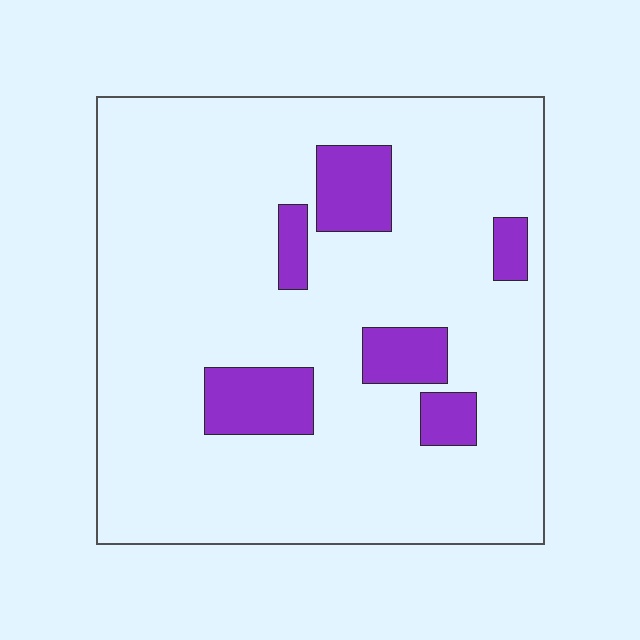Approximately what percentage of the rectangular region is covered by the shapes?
Approximately 15%.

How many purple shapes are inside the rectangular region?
6.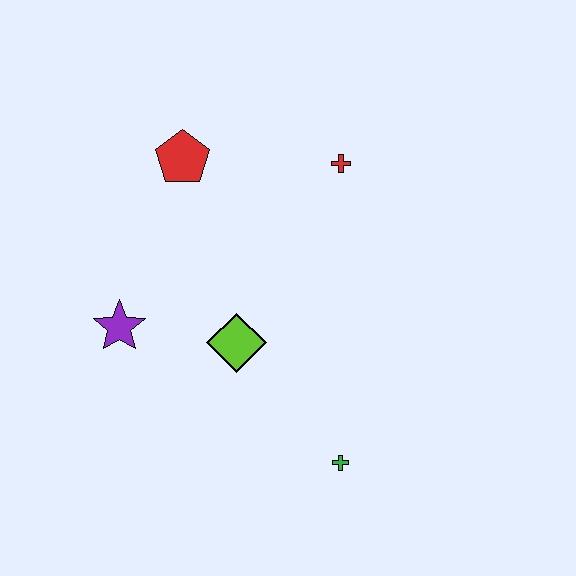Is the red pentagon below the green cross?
No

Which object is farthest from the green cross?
The red pentagon is farthest from the green cross.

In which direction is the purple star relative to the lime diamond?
The purple star is to the left of the lime diamond.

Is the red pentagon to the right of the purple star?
Yes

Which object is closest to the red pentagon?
The red cross is closest to the red pentagon.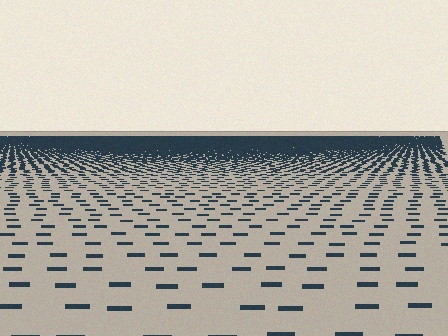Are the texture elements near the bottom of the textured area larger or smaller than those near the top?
Larger. Near the bottom, elements are closer to the viewer and appear at a bigger on-screen size.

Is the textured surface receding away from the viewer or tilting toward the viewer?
The surface is receding away from the viewer. Texture elements get smaller and denser toward the top.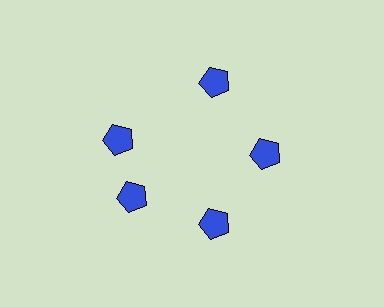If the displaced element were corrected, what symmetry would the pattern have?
It would have 5-fold rotational symmetry — the pattern would map onto itself every 72 degrees.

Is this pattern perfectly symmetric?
No. The 5 blue pentagons are arranged in a ring, but one element near the 10 o'clock position is rotated out of alignment along the ring, breaking the 5-fold rotational symmetry.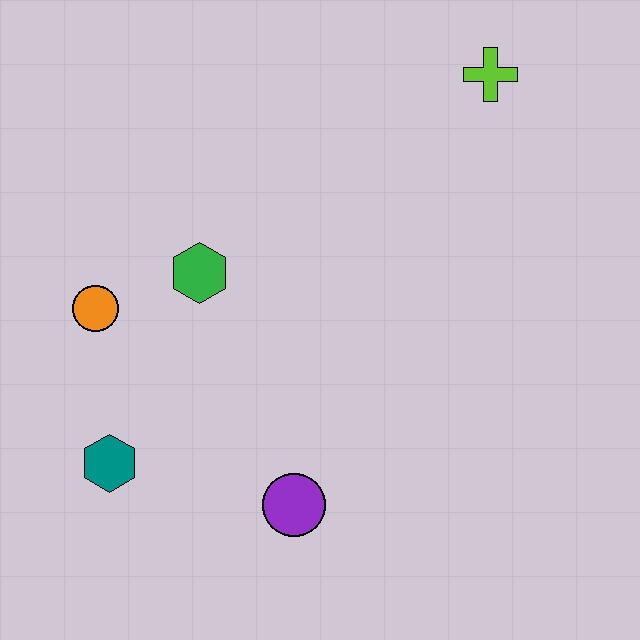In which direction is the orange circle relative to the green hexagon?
The orange circle is to the left of the green hexagon.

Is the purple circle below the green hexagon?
Yes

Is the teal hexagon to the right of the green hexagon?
No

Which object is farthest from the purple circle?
The lime cross is farthest from the purple circle.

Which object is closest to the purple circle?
The teal hexagon is closest to the purple circle.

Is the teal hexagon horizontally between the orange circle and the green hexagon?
Yes